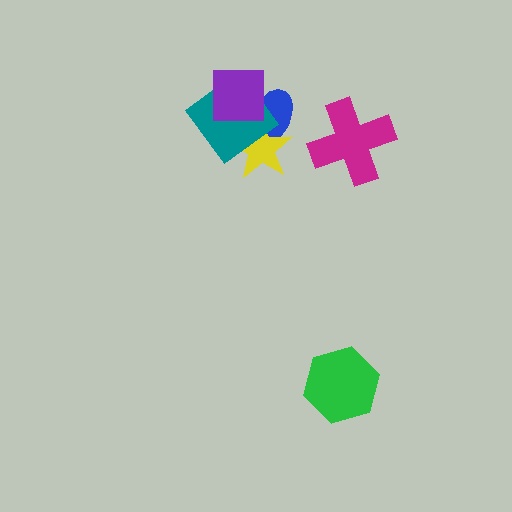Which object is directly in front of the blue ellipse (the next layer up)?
The yellow star is directly in front of the blue ellipse.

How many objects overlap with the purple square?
2 objects overlap with the purple square.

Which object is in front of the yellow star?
The teal diamond is in front of the yellow star.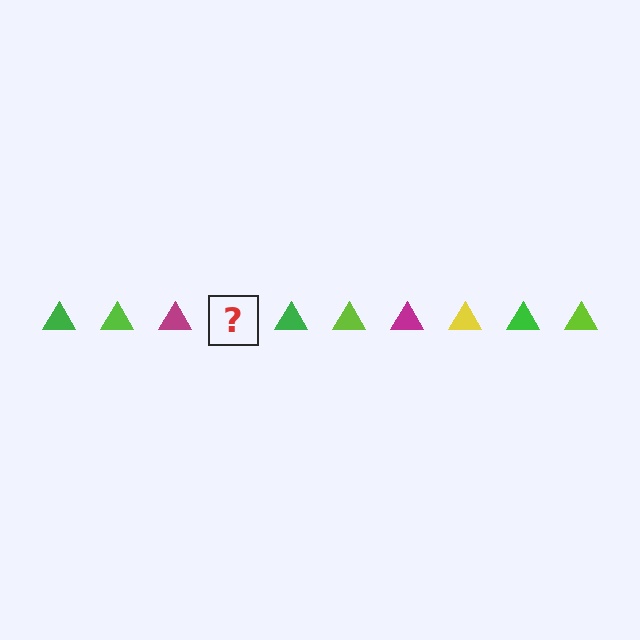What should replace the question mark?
The question mark should be replaced with a yellow triangle.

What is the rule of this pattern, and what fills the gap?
The rule is that the pattern cycles through green, lime, magenta, yellow triangles. The gap should be filled with a yellow triangle.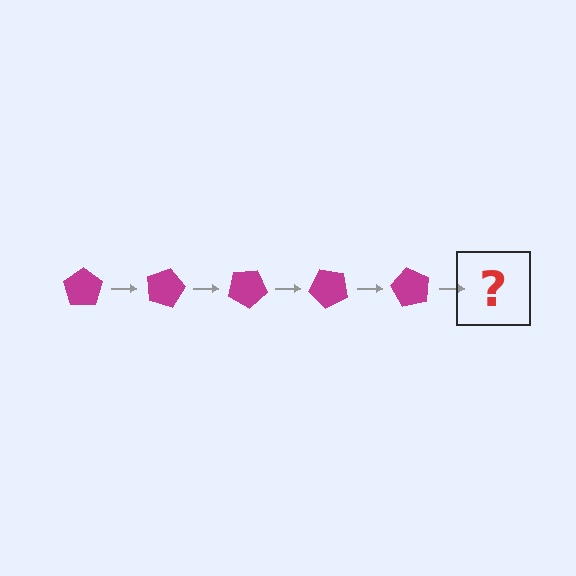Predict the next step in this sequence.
The next step is a magenta pentagon rotated 75 degrees.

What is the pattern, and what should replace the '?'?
The pattern is that the pentagon rotates 15 degrees each step. The '?' should be a magenta pentagon rotated 75 degrees.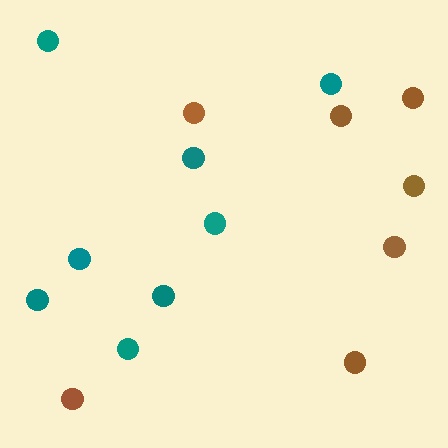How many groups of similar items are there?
There are 2 groups: one group of teal circles (8) and one group of brown circles (7).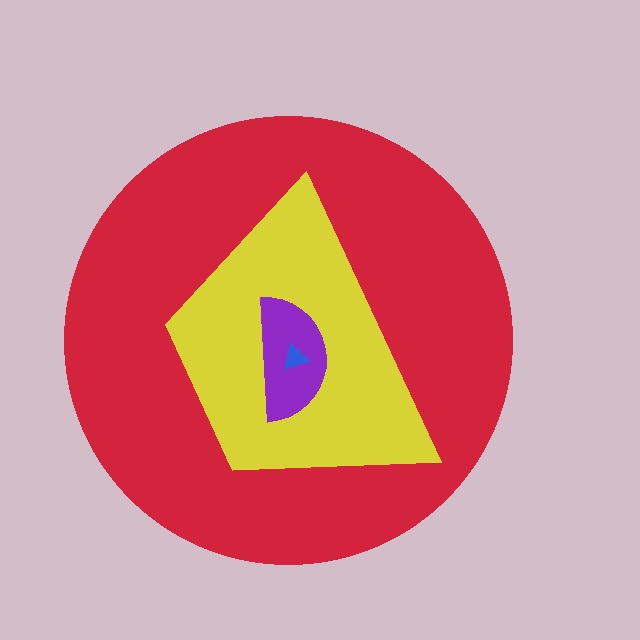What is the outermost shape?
The red circle.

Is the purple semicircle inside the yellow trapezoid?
Yes.